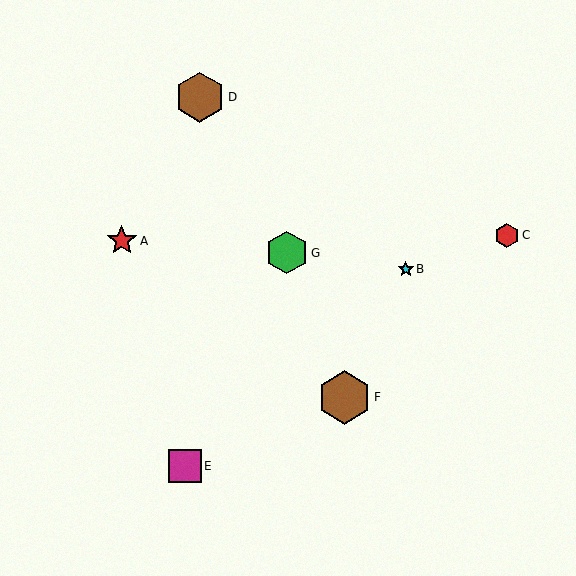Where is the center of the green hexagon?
The center of the green hexagon is at (287, 253).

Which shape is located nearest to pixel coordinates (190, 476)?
The magenta square (labeled E) at (185, 466) is nearest to that location.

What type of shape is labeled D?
Shape D is a brown hexagon.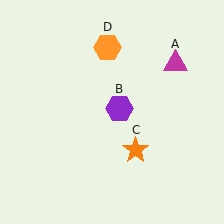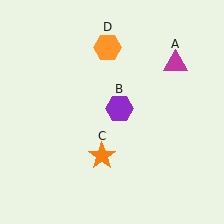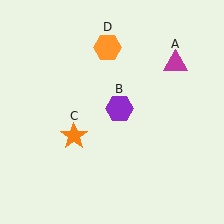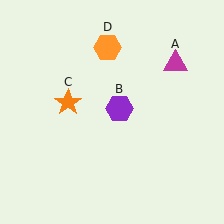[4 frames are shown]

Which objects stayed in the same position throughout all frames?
Magenta triangle (object A) and purple hexagon (object B) and orange hexagon (object D) remained stationary.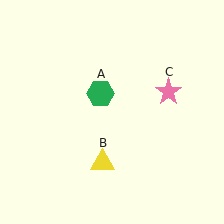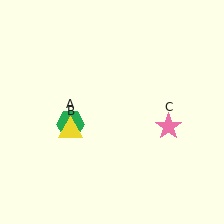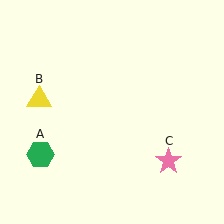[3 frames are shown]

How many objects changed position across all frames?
3 objects changed position: green hexagon (object A), yellow triangle (object B), pink star (object C).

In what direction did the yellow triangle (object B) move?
The yellow triangle (object B) moved up and to the left.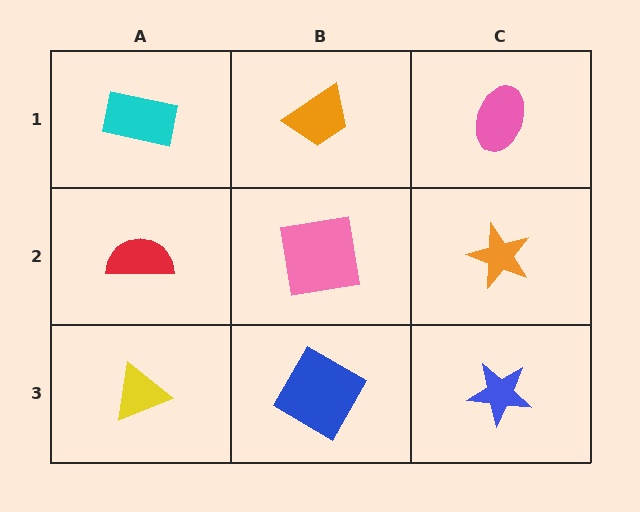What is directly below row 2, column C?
A blue star.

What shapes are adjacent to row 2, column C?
A pink ellipse (row 1, column C), a blue star (row 3, column C), a pink square (row 2, column B).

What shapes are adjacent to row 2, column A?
A cyan rectangle (row 1, column A), a yellow triangle (row 3, column A), a pink square (row 2, column B).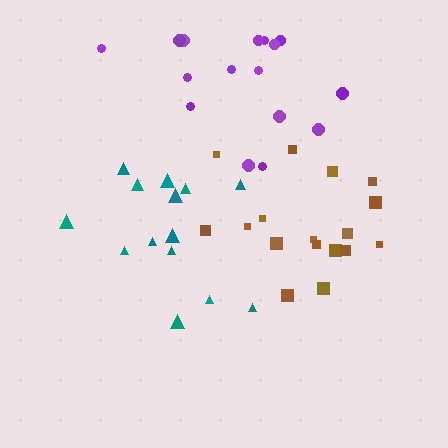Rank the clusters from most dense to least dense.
brown, teal, purple.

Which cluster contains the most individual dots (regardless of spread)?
Brown (17).